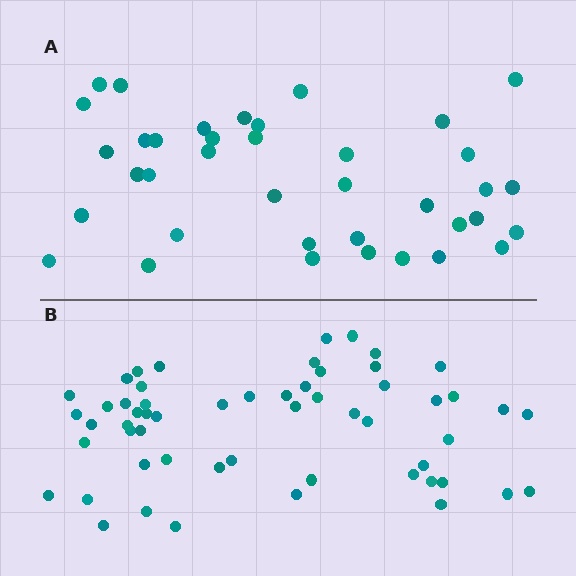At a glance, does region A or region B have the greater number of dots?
Region B (the bottom region) has more dots.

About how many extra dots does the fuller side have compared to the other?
Region B has approximately 20 more dots than region A.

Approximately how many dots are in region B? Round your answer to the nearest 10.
About 60 dots. (The exact count is 56, which rounds to 60.)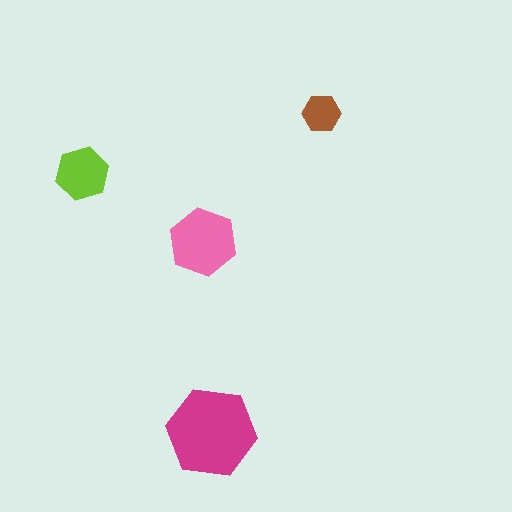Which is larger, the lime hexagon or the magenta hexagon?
The magenta one.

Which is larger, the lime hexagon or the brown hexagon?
The lime one.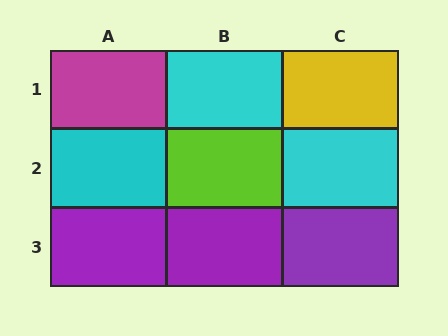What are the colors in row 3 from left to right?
Purple, purple, purple.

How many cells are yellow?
1 cell is yellow.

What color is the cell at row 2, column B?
Lime.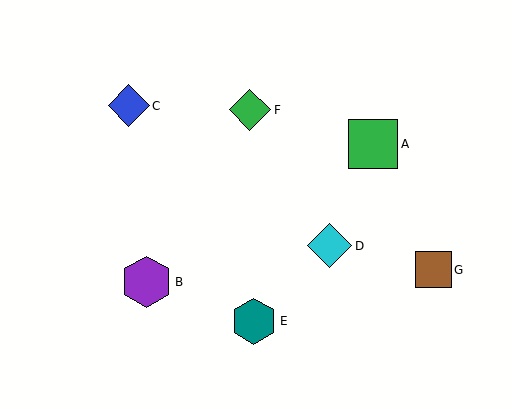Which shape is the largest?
The purple hexagon (labeled B) is the largest.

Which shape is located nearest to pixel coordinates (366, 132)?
The green square (labeled A) at (373, 144) is nearest to that location.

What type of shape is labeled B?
Shape B is a purple hexagon.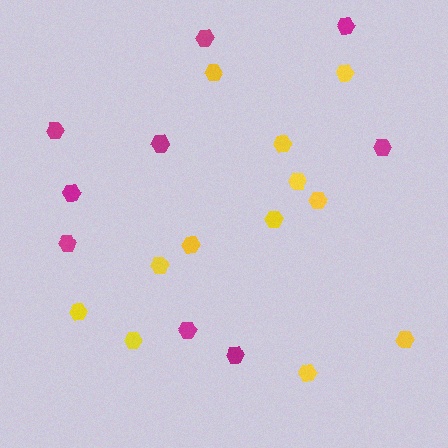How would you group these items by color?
There are 2 groups: one group of magenta hexagons (9) and one group of yellow hexagons (12).